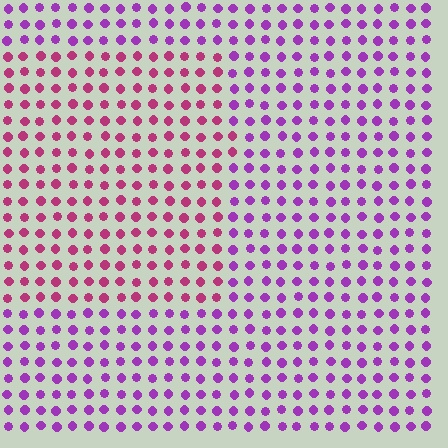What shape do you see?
I see a rectangle.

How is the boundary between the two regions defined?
The boundary is defined purely by a slight shift in hue (about 41 degrees). Spacing, size, and orientation are identical on both sides.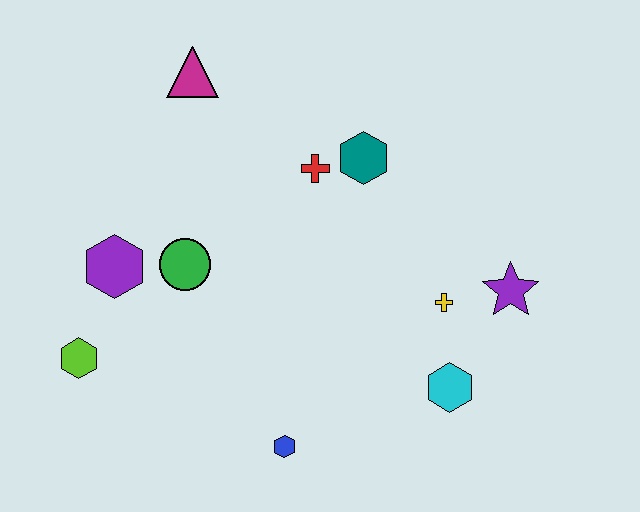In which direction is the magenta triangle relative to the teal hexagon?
The magenta triangle is to the left of the teal hexagon.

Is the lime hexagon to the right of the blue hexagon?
No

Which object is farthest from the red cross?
The lime hexagon is farthest from the red cross.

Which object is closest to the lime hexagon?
The purple hexagon is closest to the lime hexagon.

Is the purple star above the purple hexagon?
No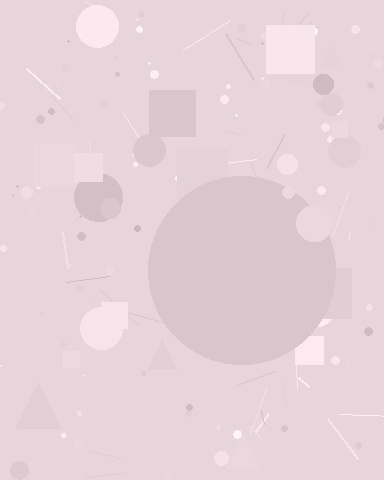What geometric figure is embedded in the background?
A circle is embedded in the background.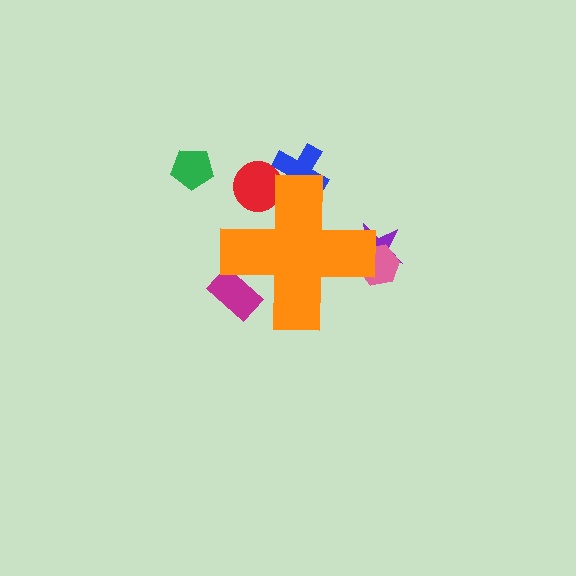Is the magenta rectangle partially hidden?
Yes, the magenta rectangle is partially hidden behind the orange cross.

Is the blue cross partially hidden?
Yes, the blue cross is partially hidden behind the orange cross.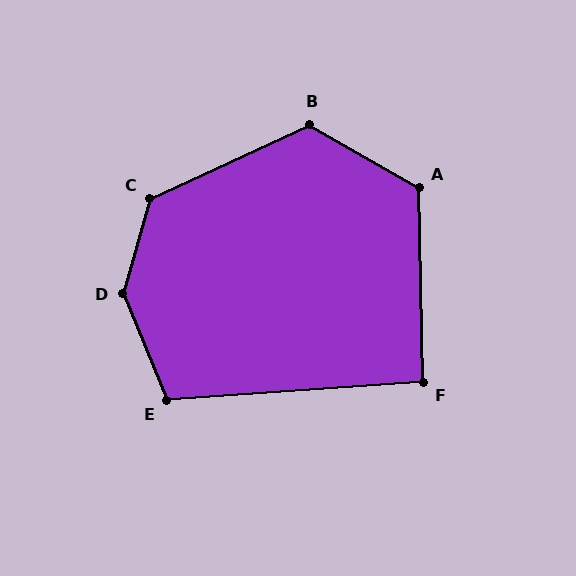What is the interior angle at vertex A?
Approximately 121 degrees (obtuse).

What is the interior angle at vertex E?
Approximately 109 degrees (obtuse).